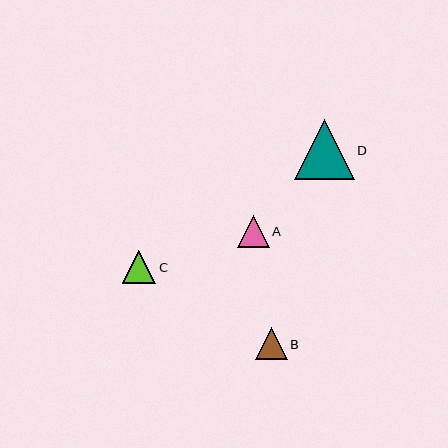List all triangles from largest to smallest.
From largest to smallest: D, C, A, B.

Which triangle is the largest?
Triangle D is the largest with a size of approximately 60 pixels.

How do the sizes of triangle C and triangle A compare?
Triangle C and triangle A are approximately the same size.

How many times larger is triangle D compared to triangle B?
Triangle D is approximately 1.9 times the size of triangle B.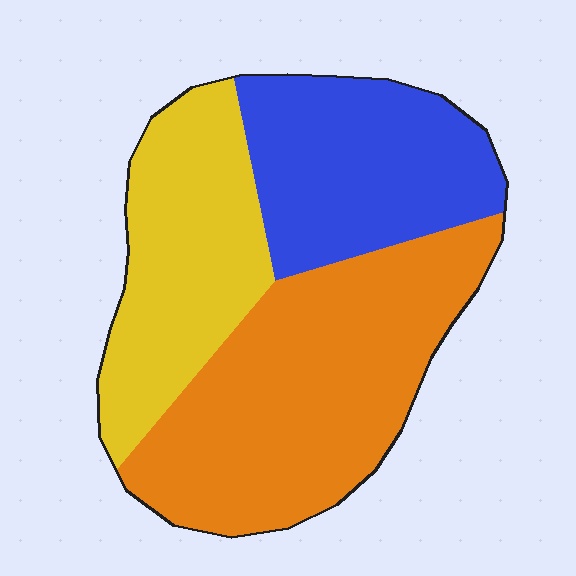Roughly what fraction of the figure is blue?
Blue takes up about one quarter (1/4) of the figure.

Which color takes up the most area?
Orange, at roughly 45%.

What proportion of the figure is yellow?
Yellow covers around 30% of the figure.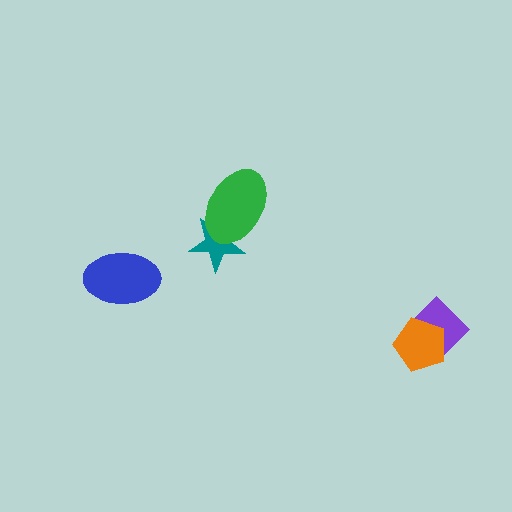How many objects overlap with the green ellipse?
1 object overlaps with the green ellipse.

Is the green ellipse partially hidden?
No, no other shape covers it.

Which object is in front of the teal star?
The green ellipse is in front of the teal star.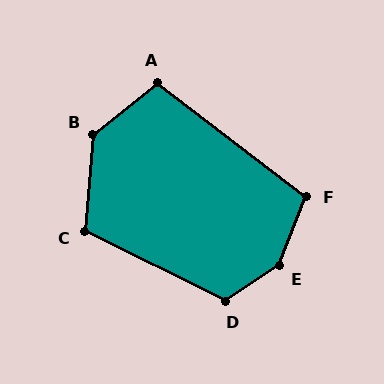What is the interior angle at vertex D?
Approximately 120 degrees (obtuse).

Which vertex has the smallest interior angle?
A, at approximately 104 degrees.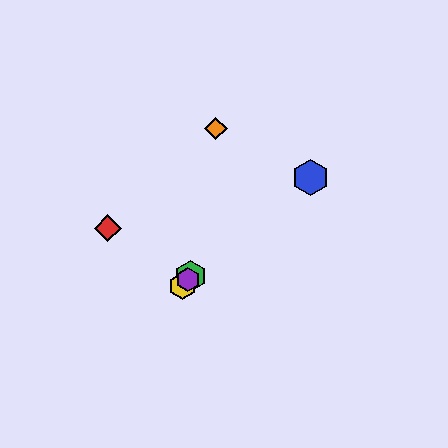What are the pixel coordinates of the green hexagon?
The green hexagon is at (191, 276).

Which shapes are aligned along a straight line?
The green hexagon, the yellow hexagon, the purple hexagon are aligned along a straight line.